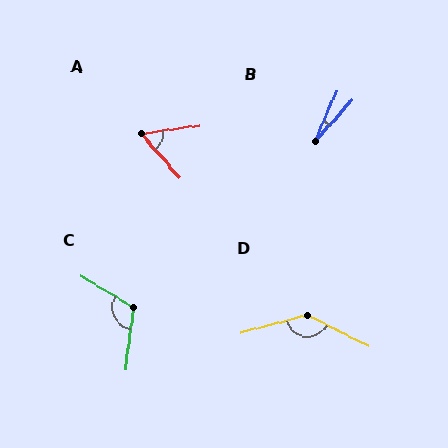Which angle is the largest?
D, at approximately 138 degrees.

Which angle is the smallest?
B, at approximately 19 degrees.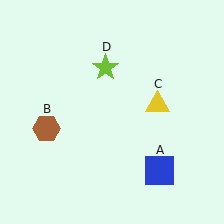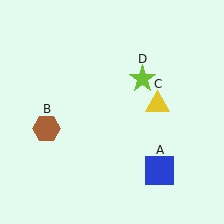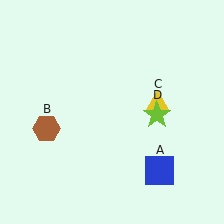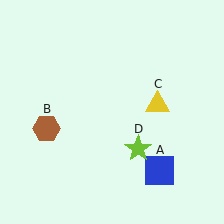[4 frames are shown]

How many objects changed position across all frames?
1 object changed position: lime star (object D).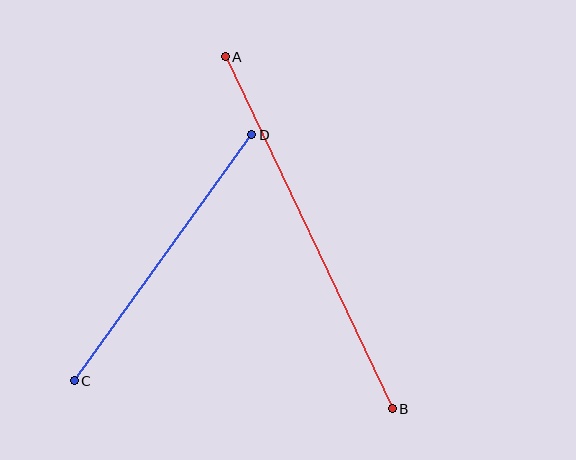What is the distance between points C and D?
The distance is approximately 304 pixels.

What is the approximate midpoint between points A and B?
The midpoint is at approximately (309, 233) pixels.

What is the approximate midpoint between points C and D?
The midpoint is at approximately (163, 258) pixels.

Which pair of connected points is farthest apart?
Points A and B are farthest apart.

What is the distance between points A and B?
The distance is approximately 389 pixels.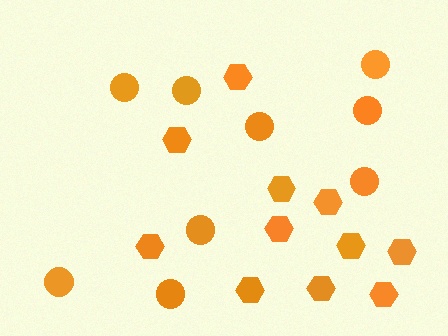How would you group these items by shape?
There are 2 groups: one group of circles (9) and one group of hexagons (11).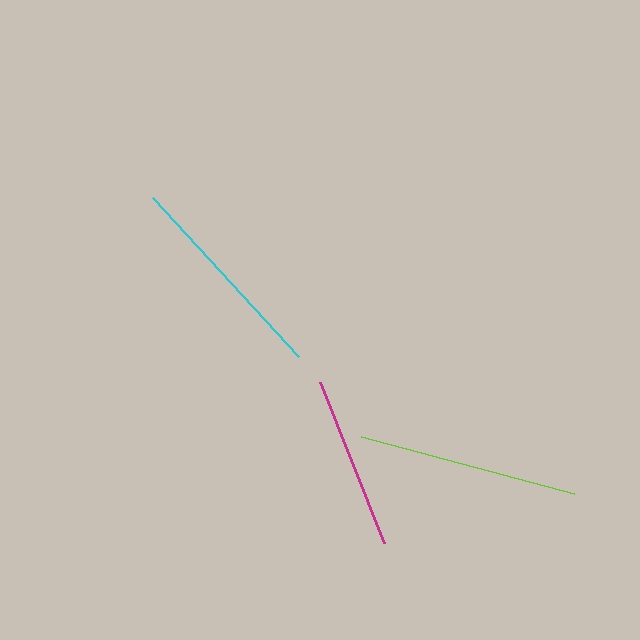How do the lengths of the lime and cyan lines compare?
The lime and cyan lines are approximately the same length.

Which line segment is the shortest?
The magenta line is the shortest at approximately 173 pixels.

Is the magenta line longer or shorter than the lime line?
The lime line is longer than the magenta line.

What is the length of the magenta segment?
The magenta segment is approximately 173 pixels long.